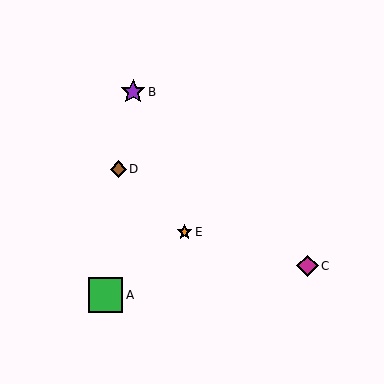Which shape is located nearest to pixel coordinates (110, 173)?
The brown diamond (labeled D) at (118, 169) is nearest to that location.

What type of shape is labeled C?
Shape C is a magenta diamond.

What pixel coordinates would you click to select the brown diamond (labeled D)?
Click at (118, 169) to select the brown diamond D.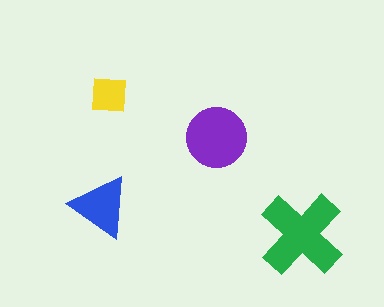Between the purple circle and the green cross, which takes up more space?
The green cross.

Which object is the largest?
The green cross.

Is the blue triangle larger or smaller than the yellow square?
Larger.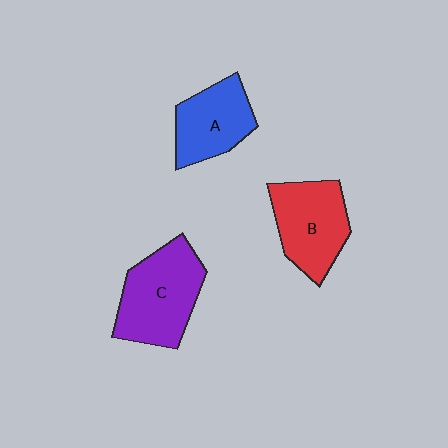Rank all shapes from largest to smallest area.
From largest to smallest: C (purple), B (red), A (blue).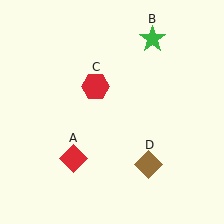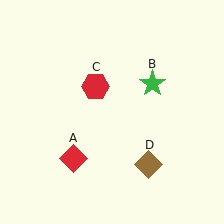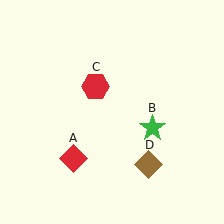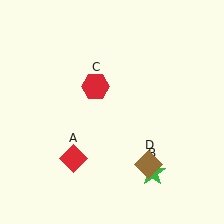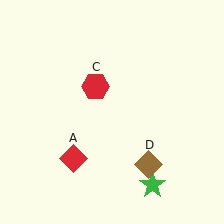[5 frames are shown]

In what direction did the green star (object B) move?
The green star (object B) moved down.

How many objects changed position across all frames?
1 object changed position: green star (object B).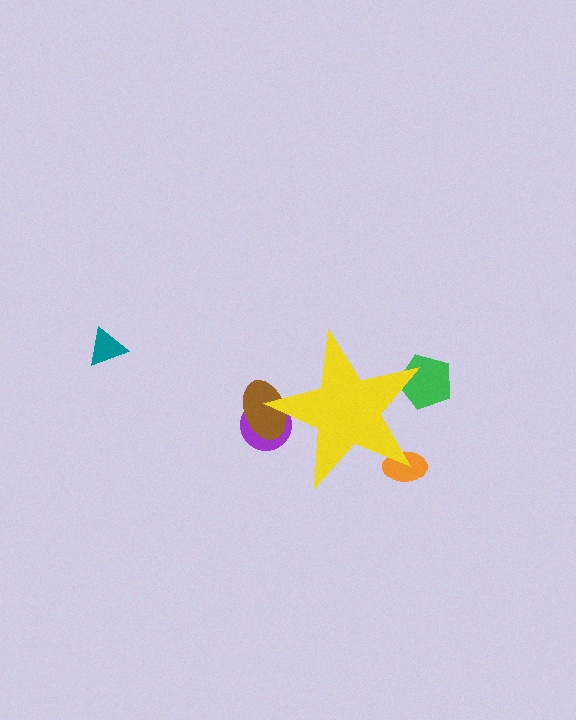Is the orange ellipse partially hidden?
Yes, the orange ellipse is partially hidden behind the yellow star.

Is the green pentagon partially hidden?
Yes, the green pentagon is partially hidden behind the yellow star.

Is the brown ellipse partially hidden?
Yes, the brown ellipse is partially hidden behind the yellow star.